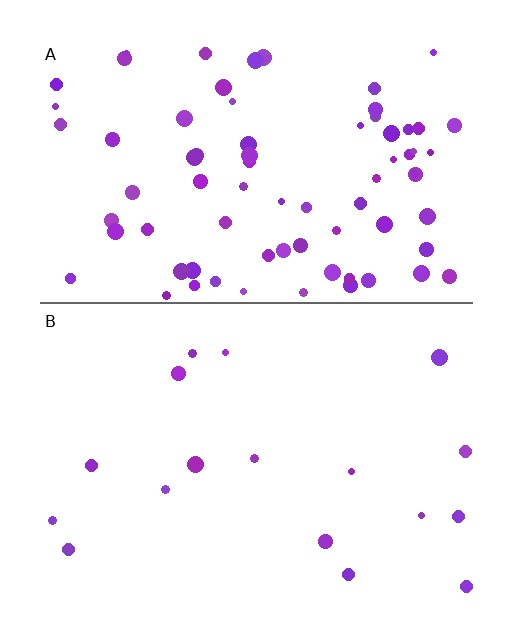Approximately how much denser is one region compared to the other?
Approximately 4.3× — region A over region B.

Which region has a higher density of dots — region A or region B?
A (the top).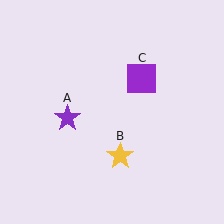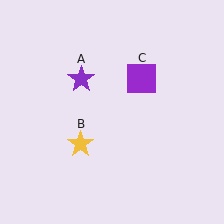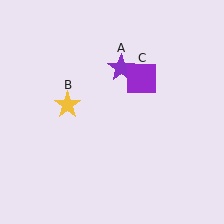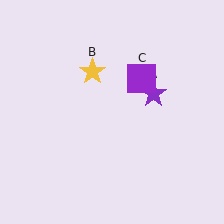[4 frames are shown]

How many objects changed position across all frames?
2 objects changed position: purple star (object A), yellow star (object B).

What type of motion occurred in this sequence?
The purple star (object A), yellow star (object B) rotated clockwise around the center of the scene.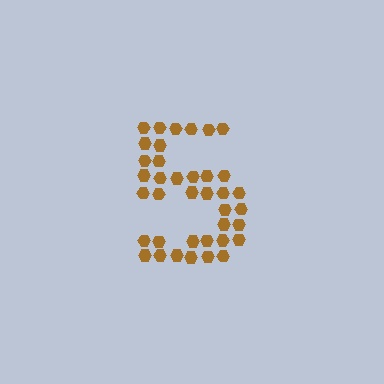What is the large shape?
The large shape is the digit 5.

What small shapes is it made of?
It is made of small hexagons.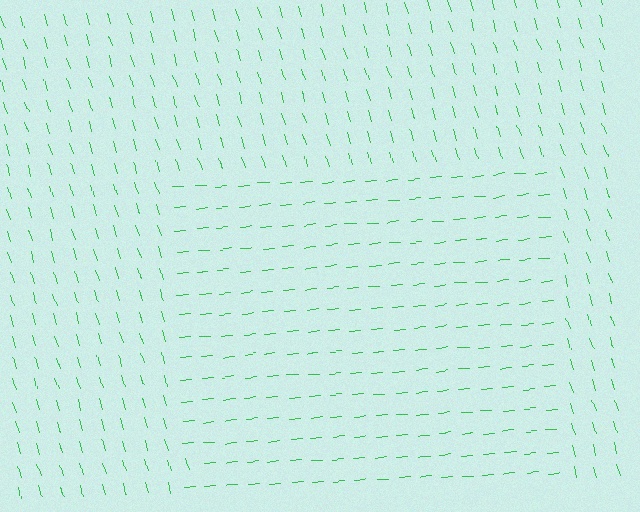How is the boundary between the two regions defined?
The boundary is defined purely by a change in line orientation (approximately 79 degrees difference). All lines are the same color and thickness.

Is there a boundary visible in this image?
Yes, there is a texture boundary formed by a change in line orientation.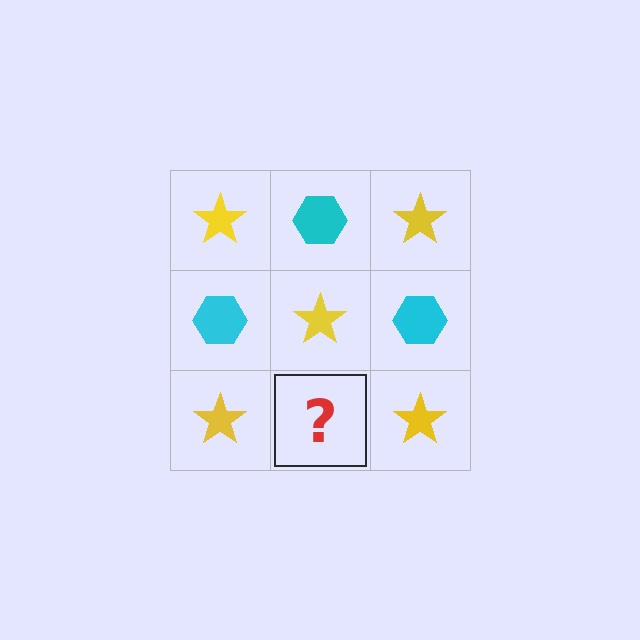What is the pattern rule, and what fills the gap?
The rule is that it alternates yellow star and cyan hexagon in a checkerboard pattern. The gap should be filled with a cyan hexagon.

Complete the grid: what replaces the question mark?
The question mark should be replaced with a cyan hexagon.